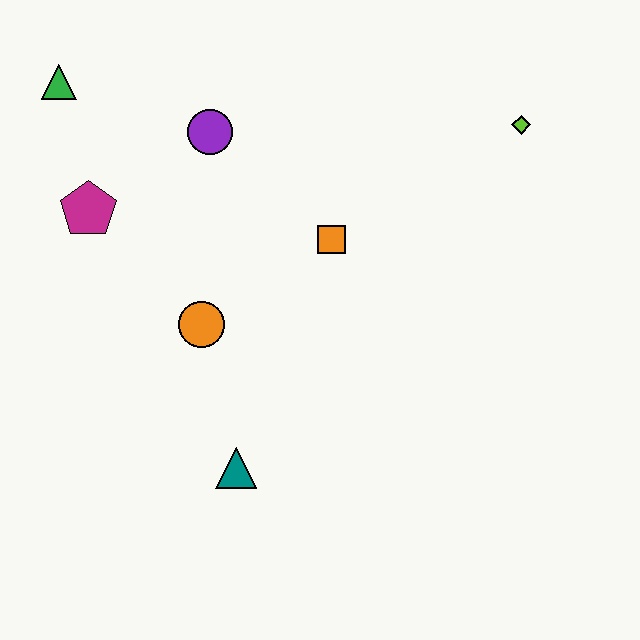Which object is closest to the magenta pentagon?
The green triangle is closest to the magenta pentagon.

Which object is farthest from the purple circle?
The teal triangle is farthest from the purple circle.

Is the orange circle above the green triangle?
No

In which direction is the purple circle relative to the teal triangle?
The purple circle is above the teal triangle.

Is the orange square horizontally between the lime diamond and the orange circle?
Yes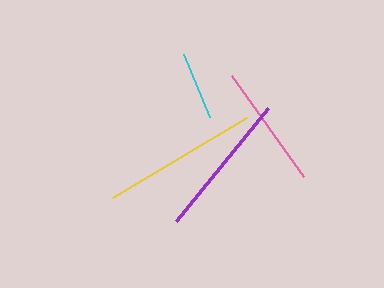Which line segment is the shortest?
The cyan line is the shortest at approximately 69 pixels.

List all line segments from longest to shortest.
From longest to shortest: yellow, purple, pink, cyan.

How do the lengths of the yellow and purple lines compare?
The yellow and purple lines are approximately the same length.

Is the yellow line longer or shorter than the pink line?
The yellow line is longer than the pink line.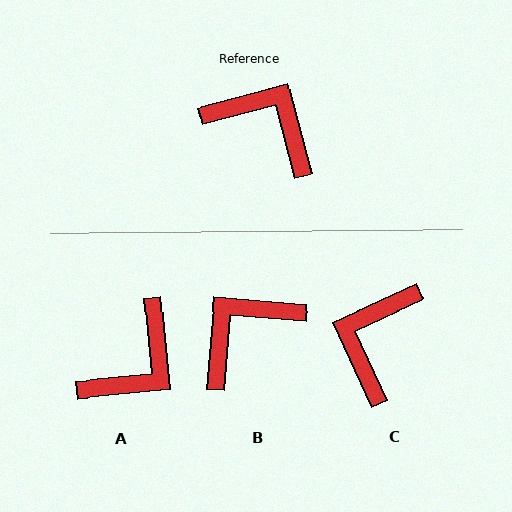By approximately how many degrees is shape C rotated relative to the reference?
Approximately 100 degrees counter-clockwise.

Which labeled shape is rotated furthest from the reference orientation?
C, about 100 degrees away.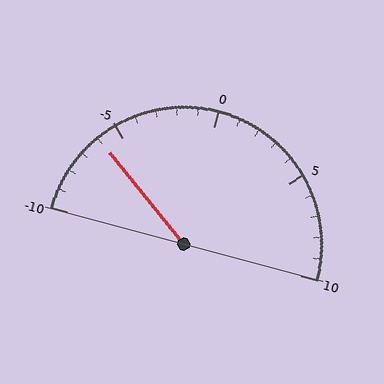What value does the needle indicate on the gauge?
The needle indicates approximately -6.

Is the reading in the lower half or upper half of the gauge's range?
The reading is in the lower half of the range (-10 to 10).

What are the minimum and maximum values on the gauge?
The gauge ranges from -10 to 10.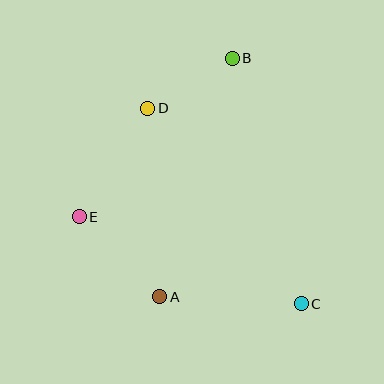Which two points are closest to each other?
Points B and D are closest to each other.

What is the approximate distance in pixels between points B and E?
The distance between B and E is approximately 220 pixels.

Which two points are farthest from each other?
Points B and C are farthest from each other.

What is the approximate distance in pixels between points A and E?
The distance between A and E is approximately 114 pixels.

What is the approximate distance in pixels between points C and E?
The distance between C and E is approximately 238 pixels.